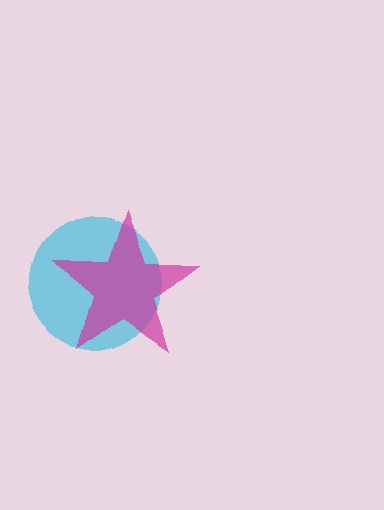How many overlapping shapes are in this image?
There are 2 overlapping shapes in the image.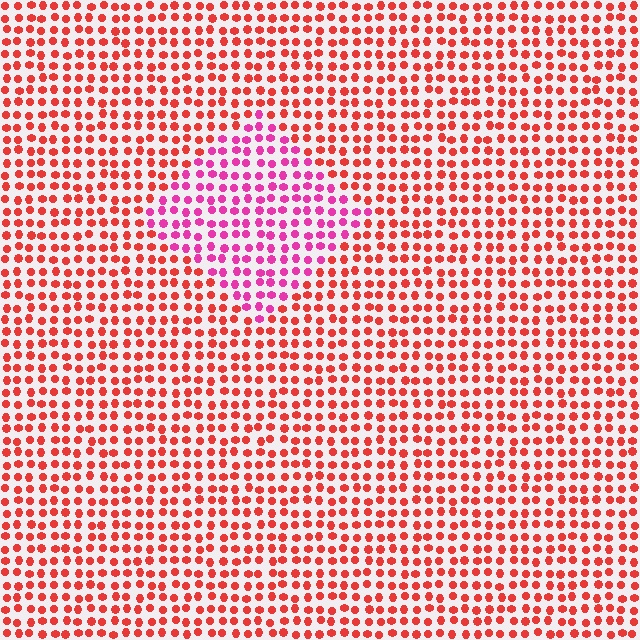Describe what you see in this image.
The image is filled with small red elements in a uniform arrangement. A diamond-shaped region is visible where the elements are tinted to a slightly different hue, forming a subtle color boundary.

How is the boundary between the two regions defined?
The boundary is defined purely by a slight shift in hue (about 40 degrees). Spacing, size, and orientation are identical on both sides.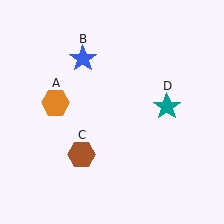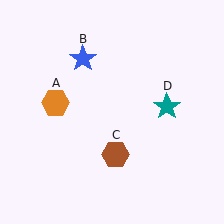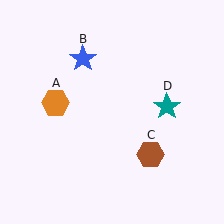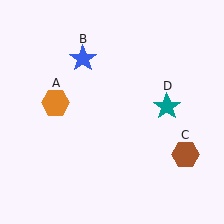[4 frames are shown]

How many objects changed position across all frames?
1 object changed position: brown hexagon (object C).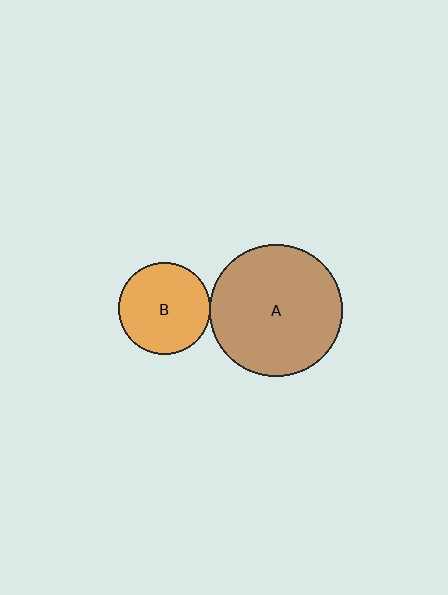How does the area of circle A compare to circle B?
Approximately 2.1 times.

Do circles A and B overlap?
Yes.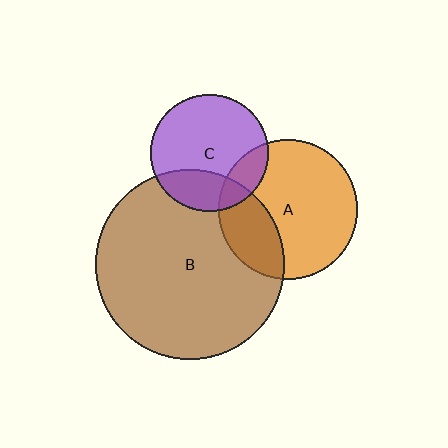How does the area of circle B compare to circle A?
Approximately 1.8 times.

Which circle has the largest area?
Circle B (brown).